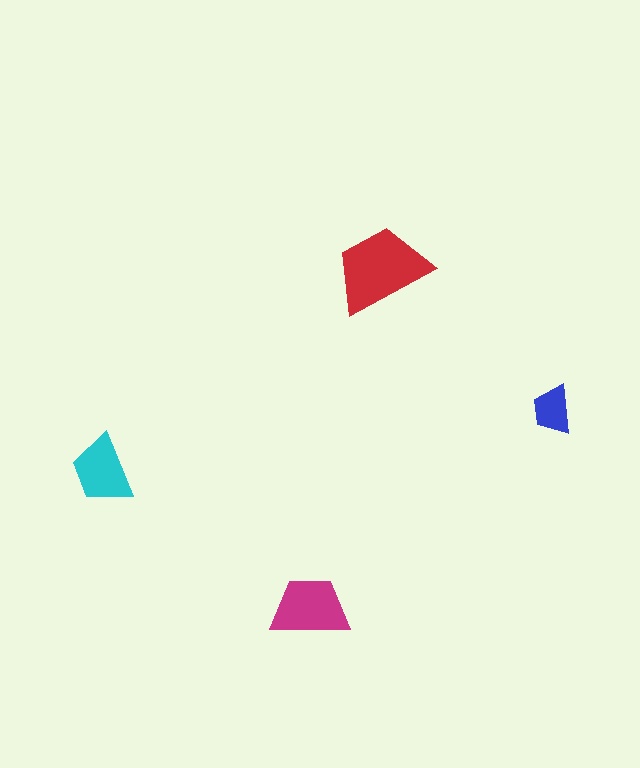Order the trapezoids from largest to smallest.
the red one, the magenta one, the cyan one, the blue one.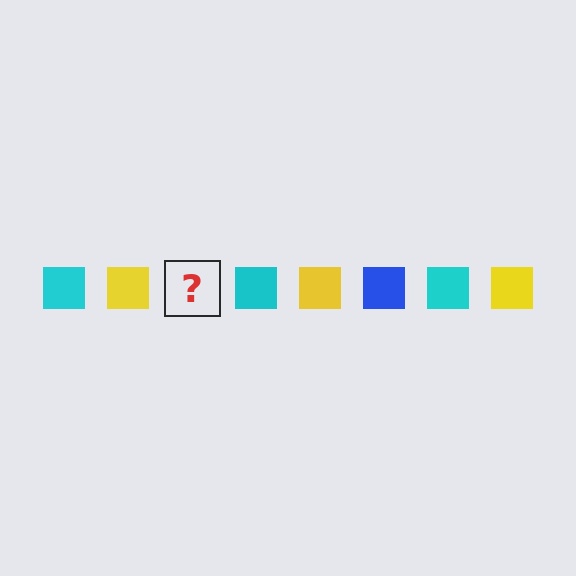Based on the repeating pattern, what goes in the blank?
The blank should be a blue square.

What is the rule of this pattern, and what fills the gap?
The rule is that the pattern cycles through cyan, yellow, blue squares. The gap should be filled with a blue square.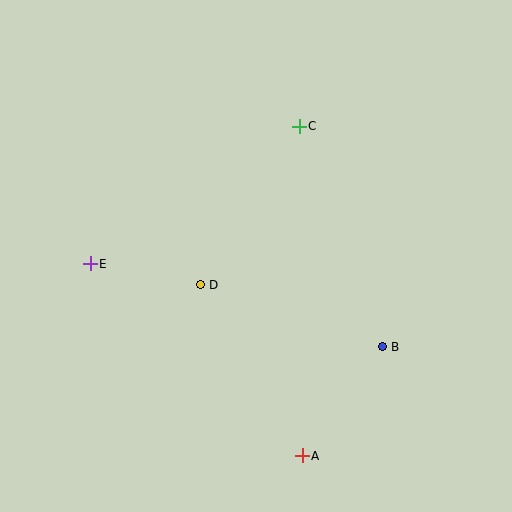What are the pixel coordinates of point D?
Point D is at (200, 285).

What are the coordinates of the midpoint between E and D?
The midpoint between E and D is at (145, 274).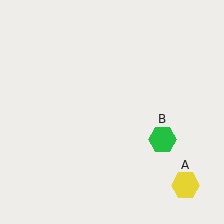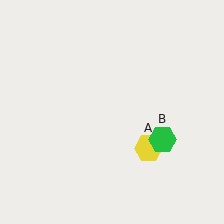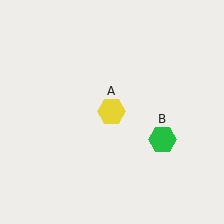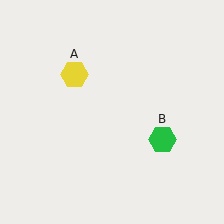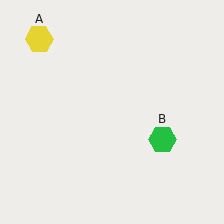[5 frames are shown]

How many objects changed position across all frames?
1 object changed position: yellow hexagon (object A).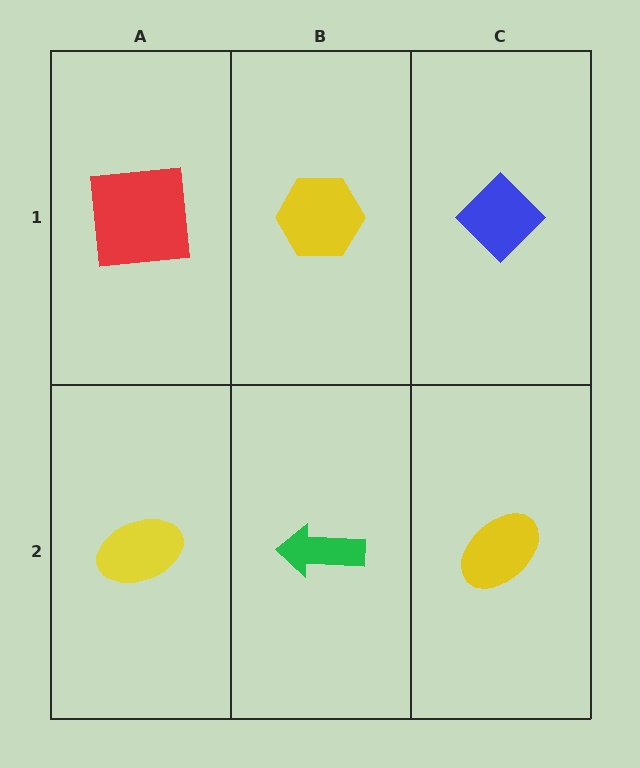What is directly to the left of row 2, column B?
A yellow ellipse.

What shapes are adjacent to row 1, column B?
A green arrow (row 2, column B), a red square (row 1, column A), a blue diamond (row 1, column C).